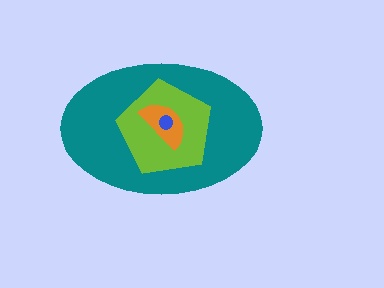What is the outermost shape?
The teal ellipse.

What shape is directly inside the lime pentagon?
The orange semicircle.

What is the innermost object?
The blue circle.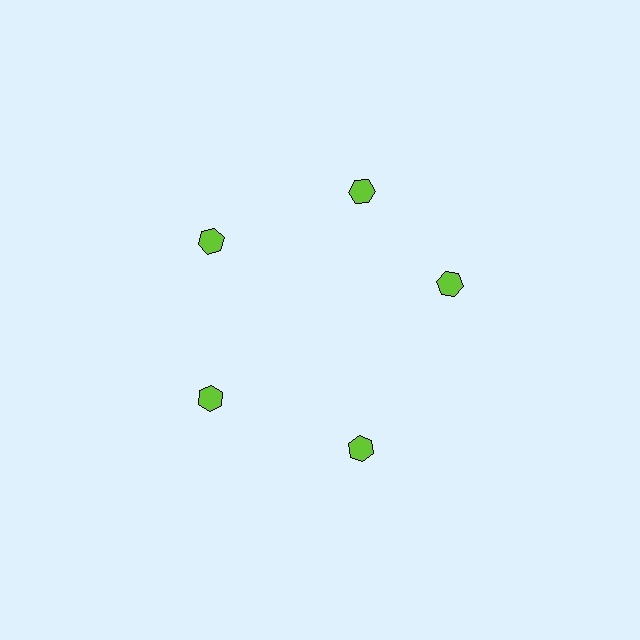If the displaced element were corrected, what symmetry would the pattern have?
It would have 5-fold rotational symmetry — the pattern would map onto itself every 72 degrees.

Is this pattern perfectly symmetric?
No. The 5 lime hexagons are arranged in a ring, but one element near the 3 o'clock position is rotated out of alignment along the ring, breaking the 5-fold rotational symmetry.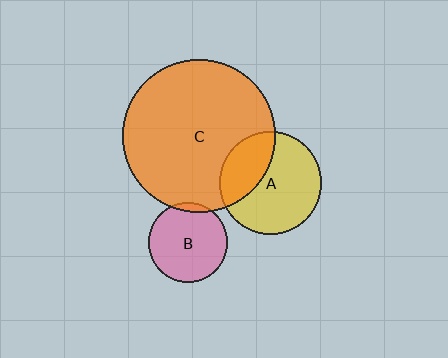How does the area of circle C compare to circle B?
Approximately 3.7 times.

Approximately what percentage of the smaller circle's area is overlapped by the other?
Approximately 35%.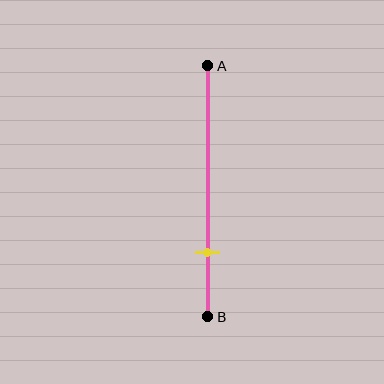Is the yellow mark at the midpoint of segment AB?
No, the mark is at about 75% from A, not at the 50% midpoint.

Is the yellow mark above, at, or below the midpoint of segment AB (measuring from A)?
The yellow mark is below the midpoint of segment AB.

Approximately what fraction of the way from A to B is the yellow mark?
The yellow mark is approximately 75% of the way from A to B.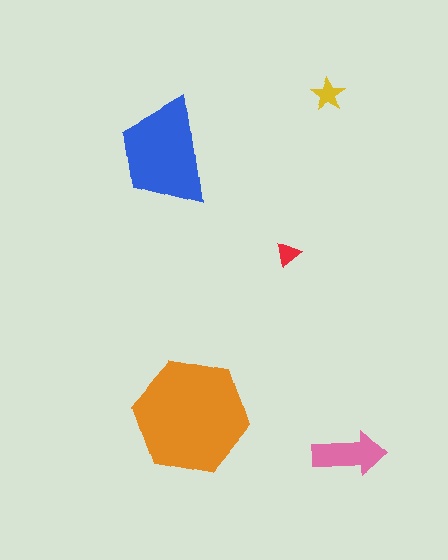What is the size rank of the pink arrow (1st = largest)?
3rd.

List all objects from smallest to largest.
The red triangle, the yellow star, the pink arrow, the blue trapezoid, the orange hexagon.